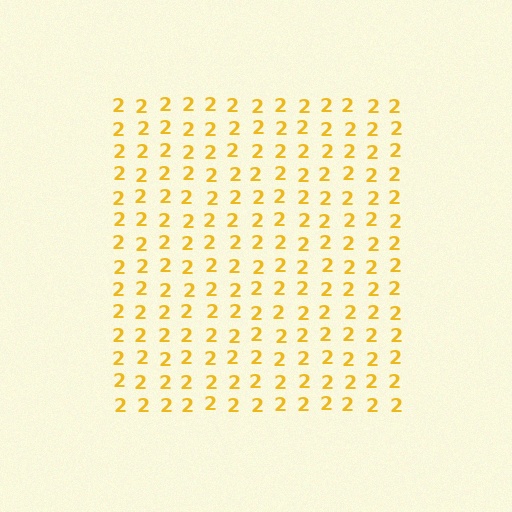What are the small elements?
The small elements are digit 2's.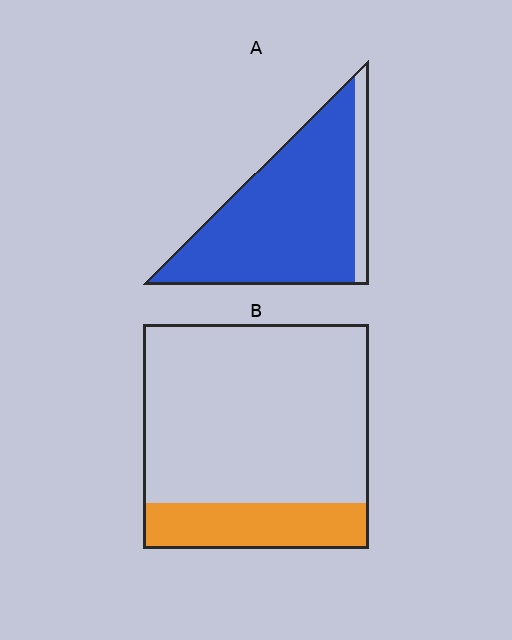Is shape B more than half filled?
No.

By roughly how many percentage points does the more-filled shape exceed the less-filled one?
By roughly 70 percentage points (A over B).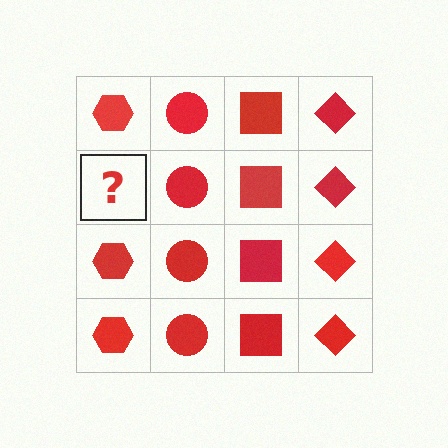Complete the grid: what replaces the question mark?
The question mark should be replaced with a red hexagon.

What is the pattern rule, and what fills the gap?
The rule is that each column has a consistent shape. The gap should be filled with a red hexagon.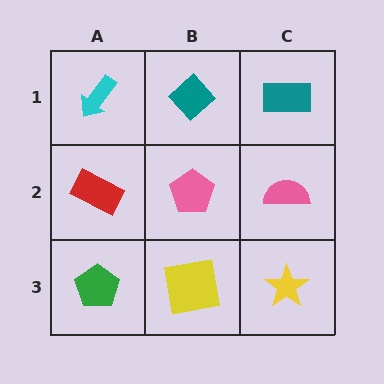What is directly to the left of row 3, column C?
A yellow square.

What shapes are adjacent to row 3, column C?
A pink semicircle (row 2, column C), a yellow square (row 3, column B).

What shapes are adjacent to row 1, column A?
A red rectangle (row 2, column A), a teal diamond (row 1, column B).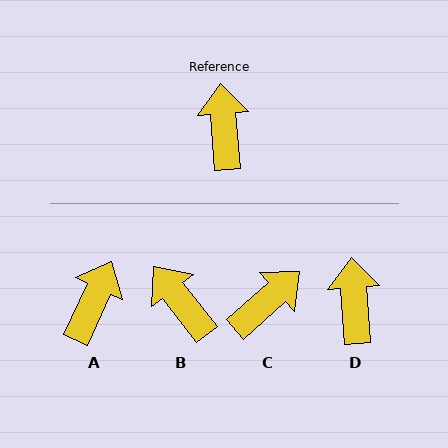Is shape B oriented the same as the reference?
No, it is off by about 33 degrees.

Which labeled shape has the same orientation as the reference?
D.